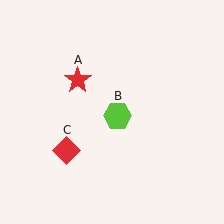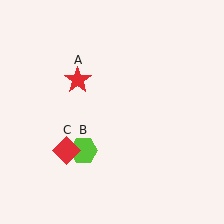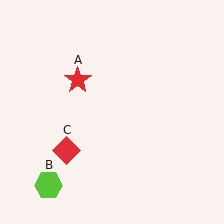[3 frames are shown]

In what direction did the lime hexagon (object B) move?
The lime hexagon (object B) moved down and to the left.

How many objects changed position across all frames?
1 object changed position: lime hexagon (object B).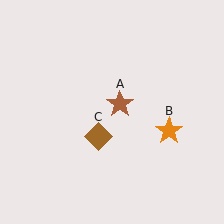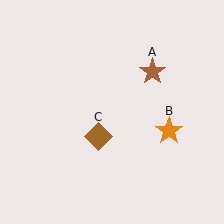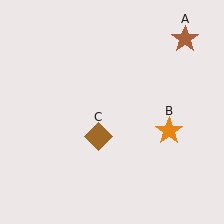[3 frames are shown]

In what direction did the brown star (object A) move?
The brown star (object A) moved up and to the right.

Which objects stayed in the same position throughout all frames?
Orange star (object B) and brown diamond (object C) remained stationary.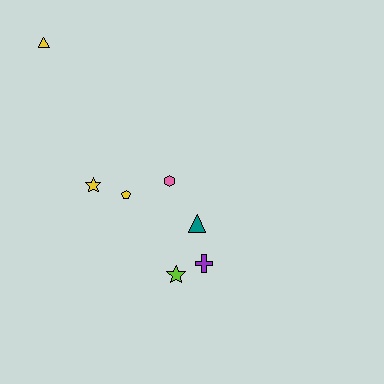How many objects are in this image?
There are 7 objects.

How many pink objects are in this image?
There is 1 pink object.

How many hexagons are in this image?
There is 1 hexagon.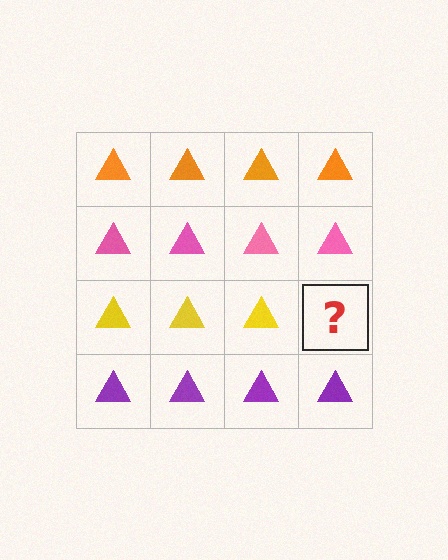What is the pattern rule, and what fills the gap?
The rule is that each row has a consistent color. The gap should be filled with a yellow triangle.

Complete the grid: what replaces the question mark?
The question mark should be replaced with a yellow triangle.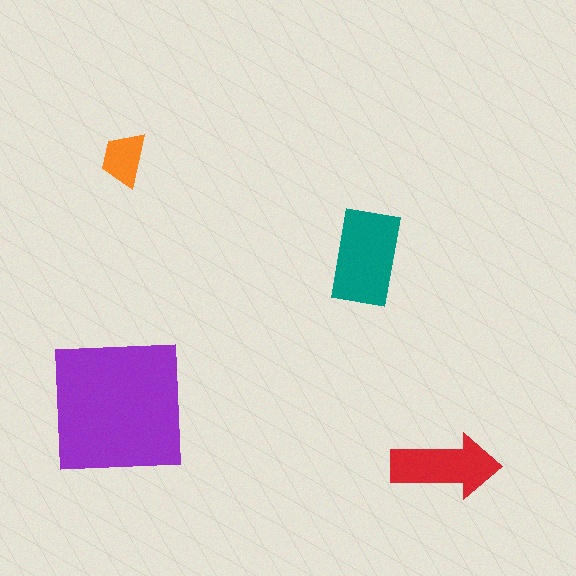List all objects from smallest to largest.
The orange trapezoid, the red arrow, the teal rectangle, the purple square.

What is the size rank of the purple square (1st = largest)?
1st.